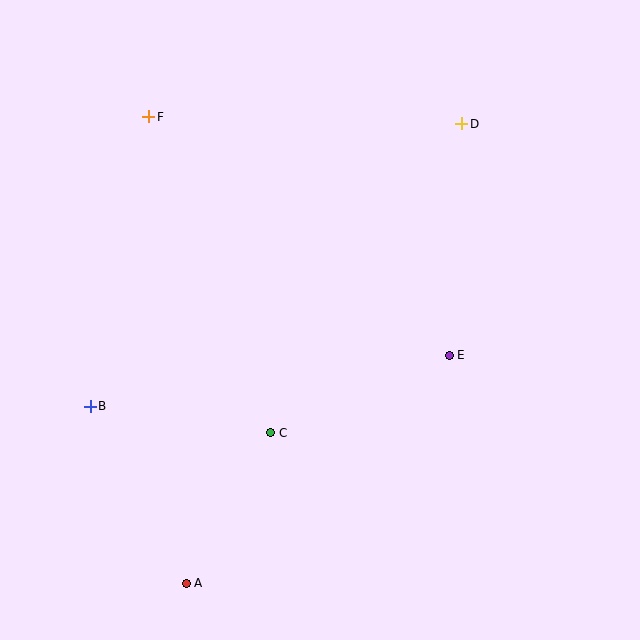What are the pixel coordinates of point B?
Point B is at (90, 406).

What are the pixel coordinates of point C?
Point C is at (271, 433).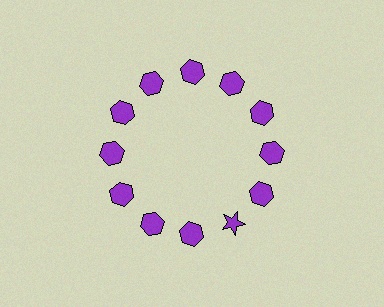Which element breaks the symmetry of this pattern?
The purple star at roughly the 5 o'clock position breaks the symmetry. All other shapes are purple hexagons.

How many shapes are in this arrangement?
There are 12 shapes arranged in a ring pattern.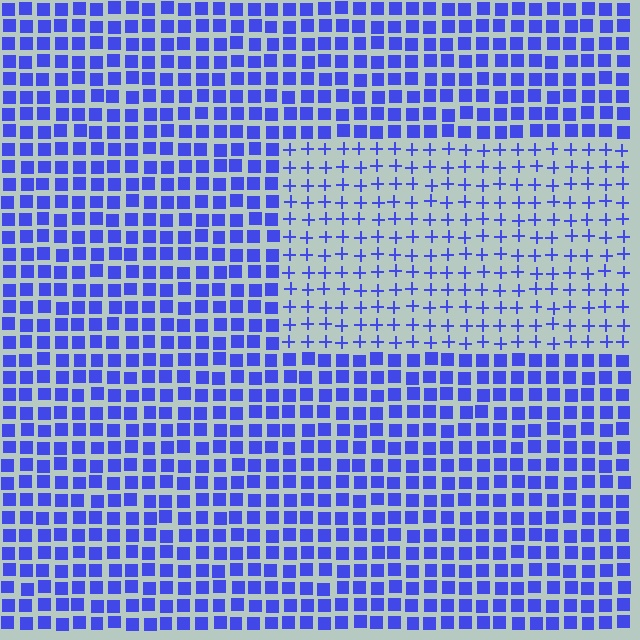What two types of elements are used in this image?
The image uses plus signs inside the rectangle region and squares outside it.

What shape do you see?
I see a rectangle.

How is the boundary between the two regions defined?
The boundary is defined by a change in element shape: plus signs inside vs. squares outside. All elements share the same color and spacing.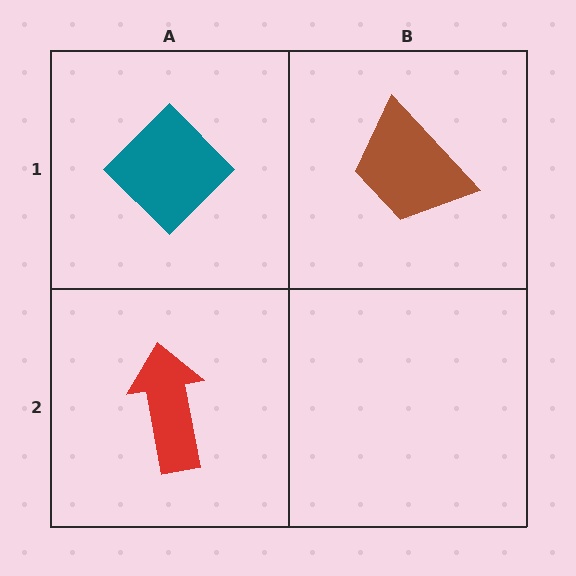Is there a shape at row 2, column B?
No, that cell is empty.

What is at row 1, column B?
A brown trapezoid.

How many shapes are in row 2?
1 shape.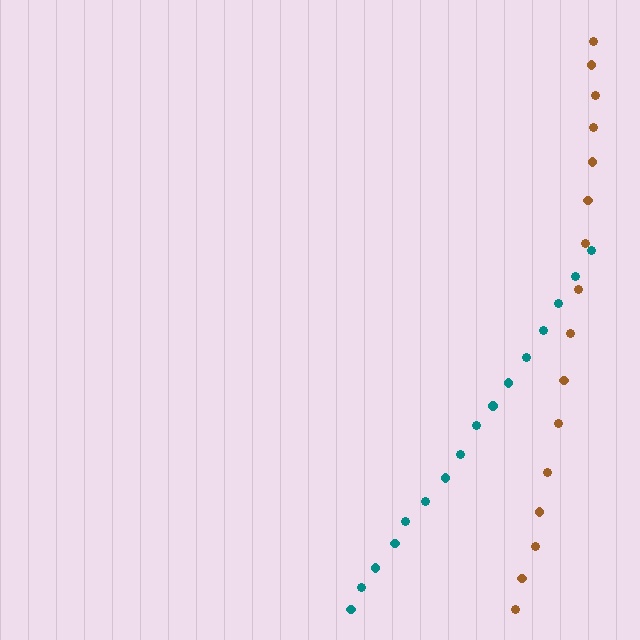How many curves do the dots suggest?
There are 2 distinct paths.